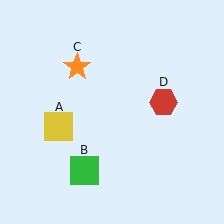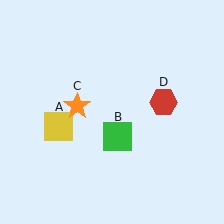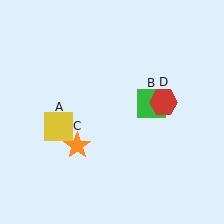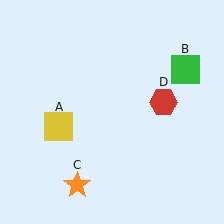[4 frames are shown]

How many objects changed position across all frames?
2 objects changed position: green square (object B), orange star (object C).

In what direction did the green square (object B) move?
The green square (object B) moved up and to the right.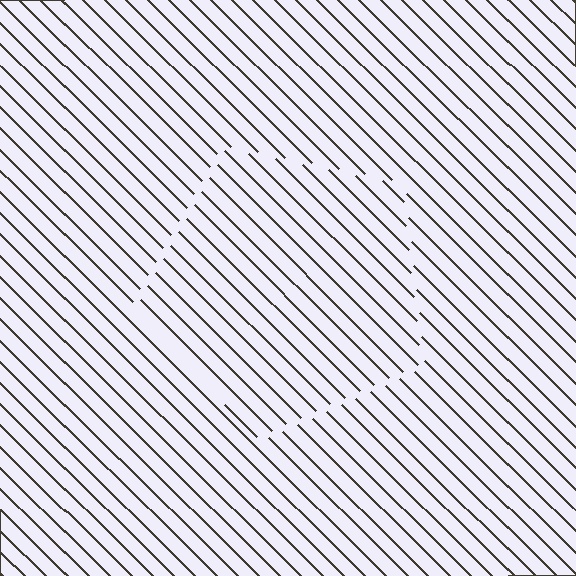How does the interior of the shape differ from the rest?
The interior of the shape contains the same grating, shifted by half a period — the contour is defined by the phase discontinuity where line-ends from the inner and outer gratings abut.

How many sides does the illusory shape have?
5 sides — the line-ends trace a pentagon.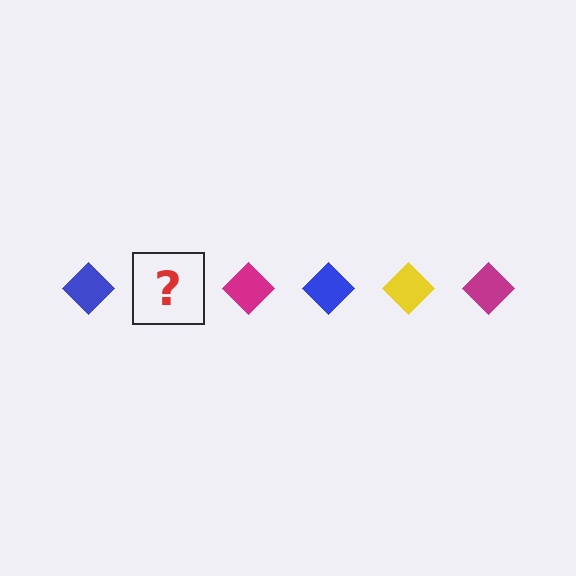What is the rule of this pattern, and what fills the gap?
The rule is that the pattern cycles through blue, yellow, magenta diamonds. The gap should be filled with a yellow diamond.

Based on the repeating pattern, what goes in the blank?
The blank should be a yellow diamond.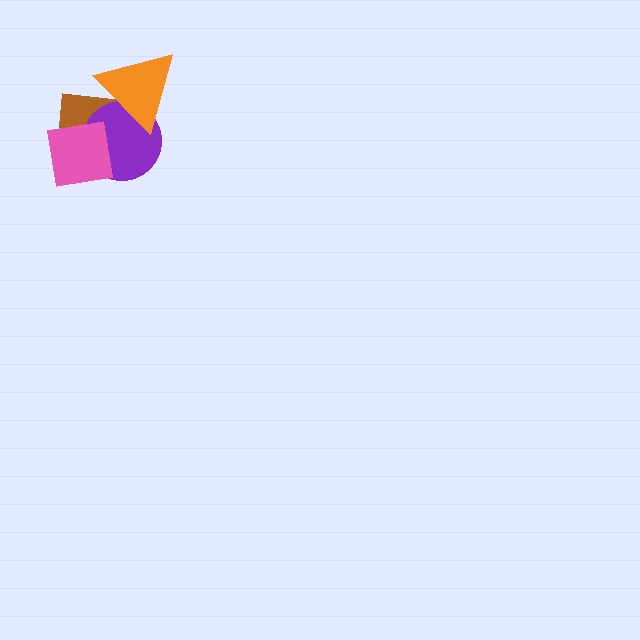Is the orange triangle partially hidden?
No, no other shape covers it.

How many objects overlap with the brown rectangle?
3 objects overlap with the brown rectangle.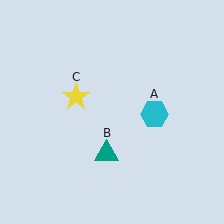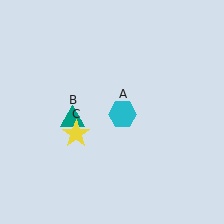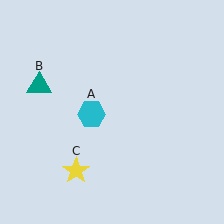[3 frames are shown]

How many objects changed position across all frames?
3 objects changed position: cyan hexagon (object A), teal triangle (object B), yellow star (object C).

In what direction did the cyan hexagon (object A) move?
The cyan hexagon (object A) moved left.